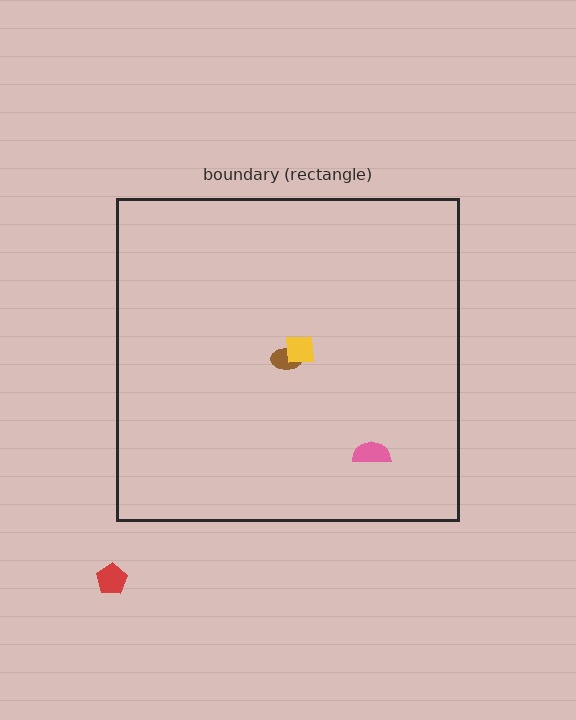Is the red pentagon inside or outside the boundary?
Outside.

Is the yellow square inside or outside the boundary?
Inside.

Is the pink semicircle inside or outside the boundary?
Inside.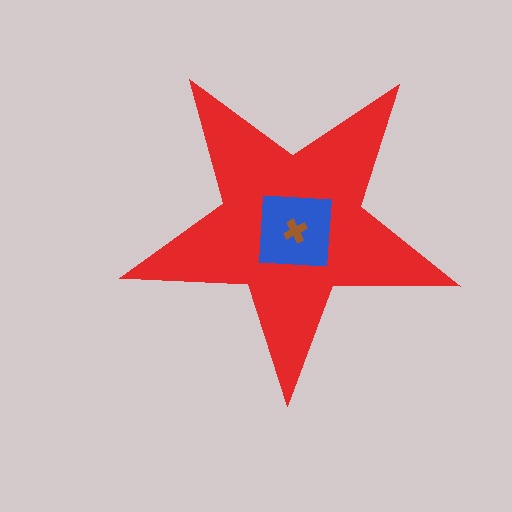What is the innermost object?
The brown cross.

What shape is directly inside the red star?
The blue square.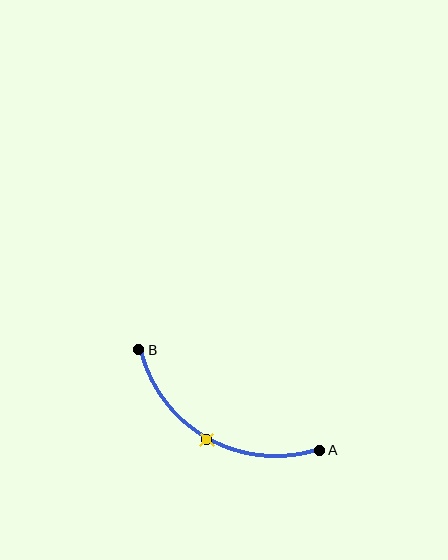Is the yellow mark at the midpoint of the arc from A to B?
Yes. The yellow mark lies on the arc at equal arc-length from both A and B — it is the arc midpoint.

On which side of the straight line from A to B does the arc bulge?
The arc bulges below the straight line connecting A and B.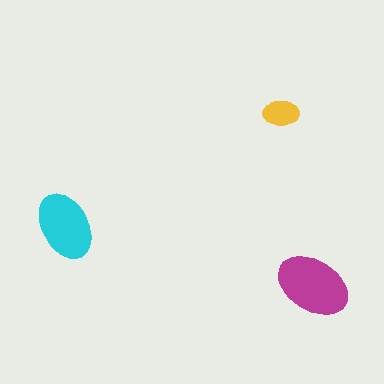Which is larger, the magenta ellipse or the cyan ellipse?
The magenta one.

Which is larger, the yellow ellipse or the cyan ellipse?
The cyan one.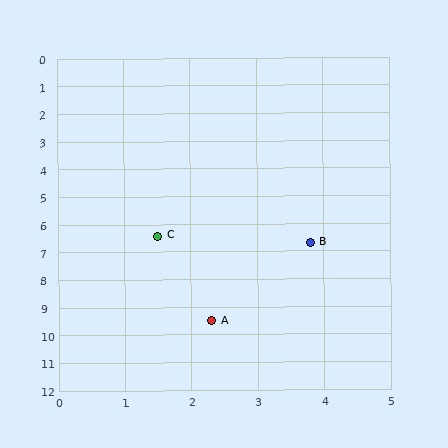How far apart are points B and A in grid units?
Points B and A are about 3.2 grid units apart.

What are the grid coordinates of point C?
Point C is at approximately (1.5, 6.4).